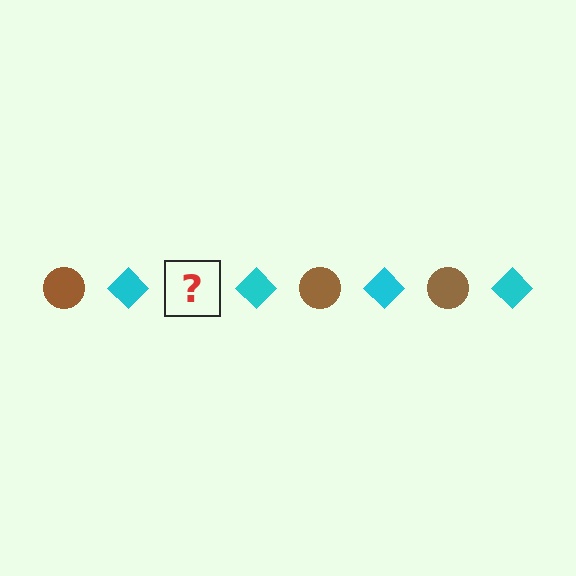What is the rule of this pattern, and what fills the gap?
The rule is that the pattern alternates between brown circle and cyan diamond. The gap should be filled with a brown circle.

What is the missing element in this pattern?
The missing element is a brown circle.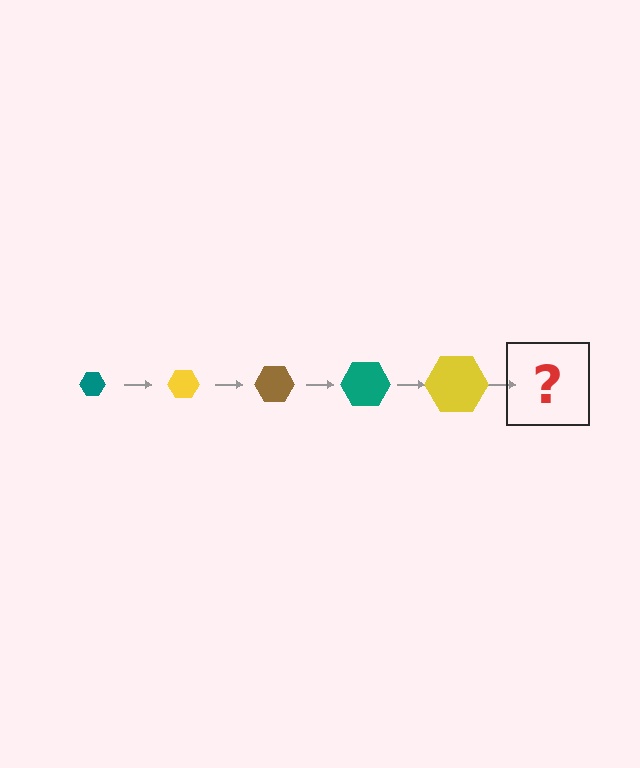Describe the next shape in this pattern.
It should be a brown hexagon, larger than the previous one.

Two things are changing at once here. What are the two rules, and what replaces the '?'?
The two rules are that the hexagon grows larger each step and the color cycles through teal, yellow, and brown. The '?' should be a brown hexagon, larger than the previous one.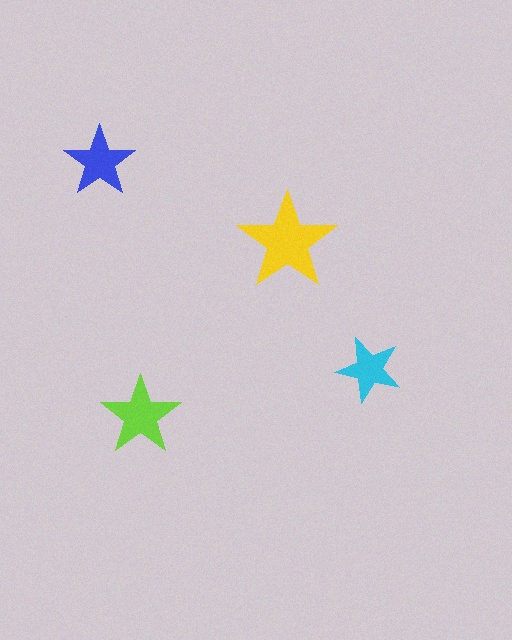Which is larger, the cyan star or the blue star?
The blue one.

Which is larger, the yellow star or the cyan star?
The yellow one.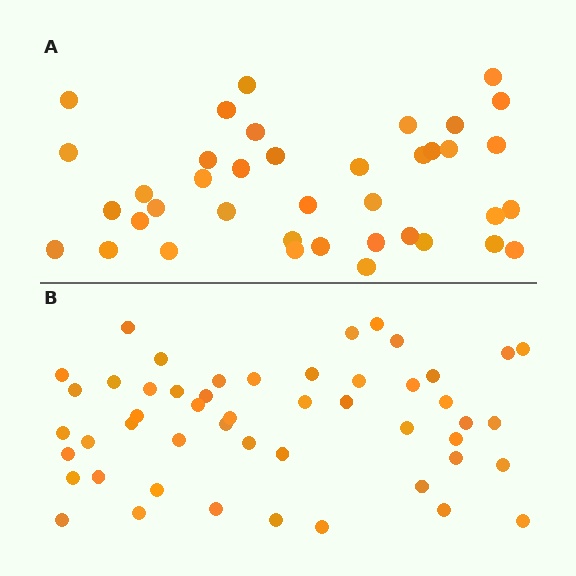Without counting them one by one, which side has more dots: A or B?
Region B (the bottom region) has more dots.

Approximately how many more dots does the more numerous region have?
Region B has roughly 12 or so more dots than region A.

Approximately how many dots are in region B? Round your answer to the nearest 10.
About 50 dots.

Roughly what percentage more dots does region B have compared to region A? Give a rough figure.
About 30% more.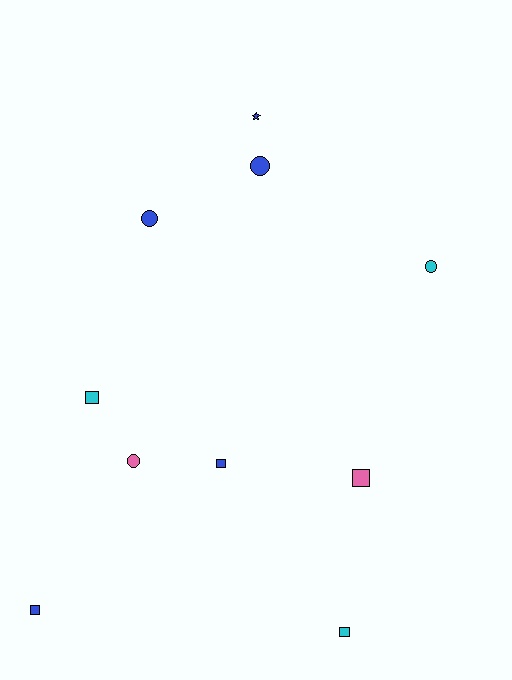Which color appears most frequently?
Blue, with 5 objects.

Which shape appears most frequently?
Square, with 5 objects.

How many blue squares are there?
There are 2 blue squares.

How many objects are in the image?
There are 10 objects.